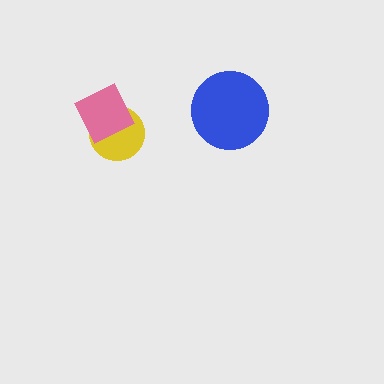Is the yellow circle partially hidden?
Yes, it is partially covered by another shape.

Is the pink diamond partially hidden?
No, no other shape covers it.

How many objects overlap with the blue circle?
0 objects overlap with the blue circle.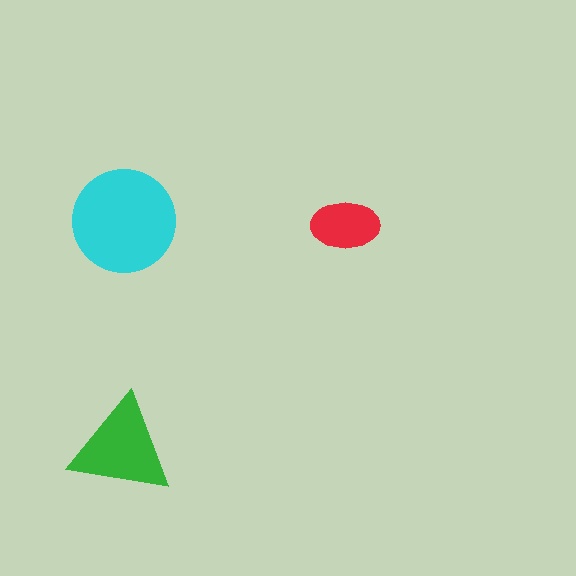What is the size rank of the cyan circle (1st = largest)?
1st.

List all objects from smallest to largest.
The red ellipse, the green triangle, the cyan circle.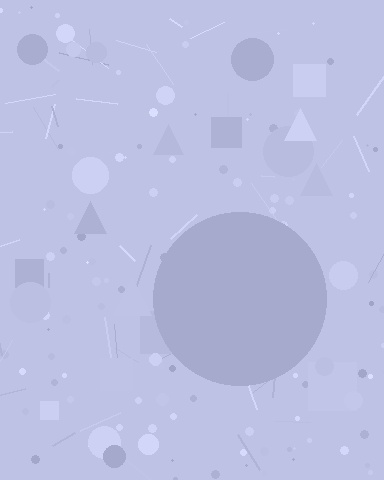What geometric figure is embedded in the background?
A circle is embedded in the background.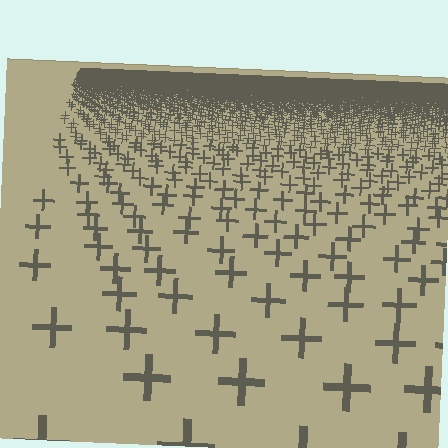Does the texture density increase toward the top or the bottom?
Density increases toward the top.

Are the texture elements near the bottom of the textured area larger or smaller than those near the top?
Larger. Near the bottom, elements are closer to the viewer and appear at a bigger on-screen size.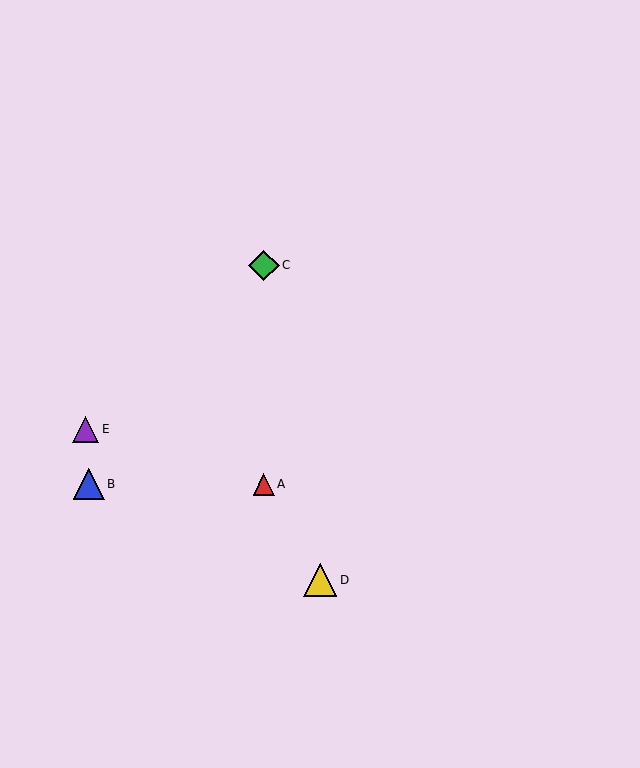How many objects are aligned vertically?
2 objects (A, C) are aligned vertically.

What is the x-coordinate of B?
Object B is at x≈89.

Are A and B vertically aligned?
No, A is at x≈264 and B is at x≈89.